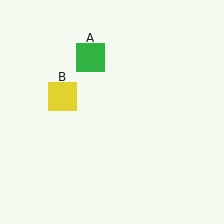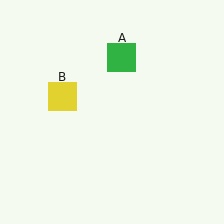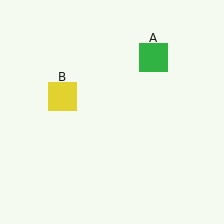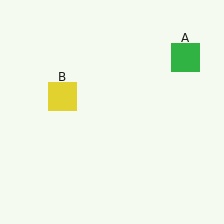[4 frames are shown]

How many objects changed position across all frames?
1 object changed position: green square (object A).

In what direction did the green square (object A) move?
The green square (object A) moved right.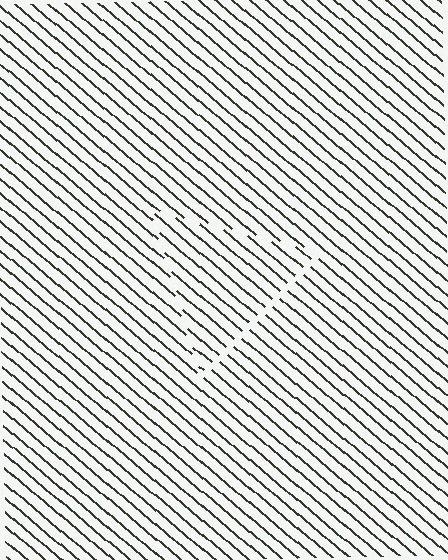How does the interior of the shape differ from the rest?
The interior of the shape contains the same grating, shifted by half a period — the contour is defined by the phase discontinuity where line-ends from the inner and outer gratings abut.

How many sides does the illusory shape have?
3 sides — the line-ends trace a triangle.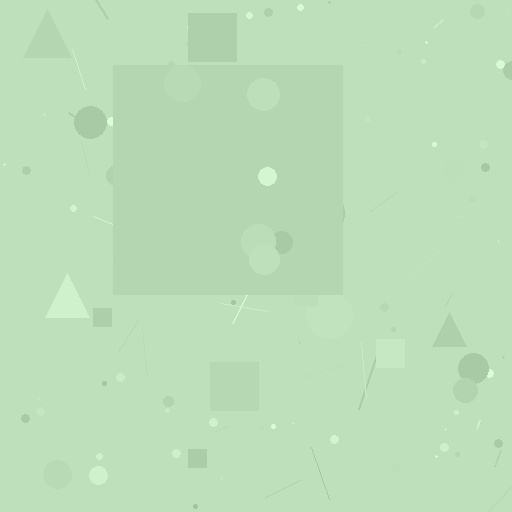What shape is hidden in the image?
A square is hidden in the image.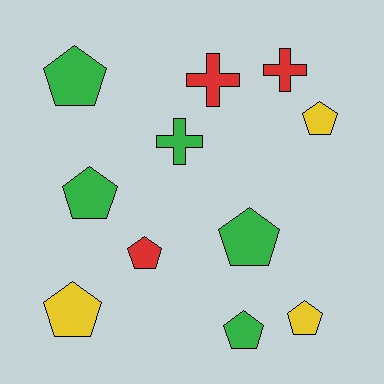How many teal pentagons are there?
There are no teal pentagons.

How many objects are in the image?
There are 11 objects.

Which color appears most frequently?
Green, with 5 objects.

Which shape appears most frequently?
Pentagon, with 8 objects.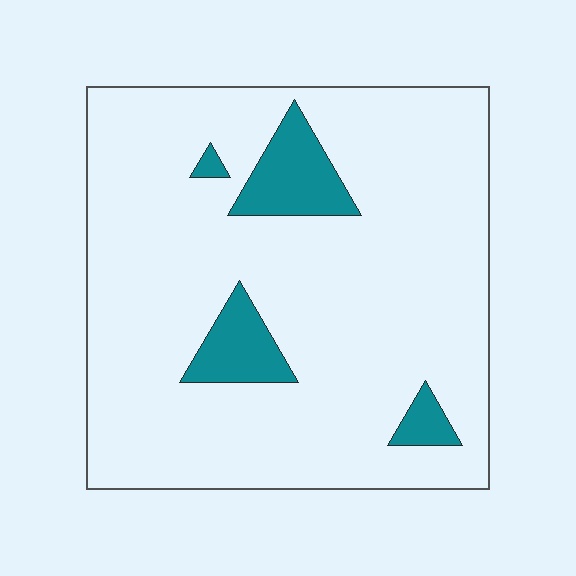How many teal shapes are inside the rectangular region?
4.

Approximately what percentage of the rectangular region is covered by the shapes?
Approximately 10%.